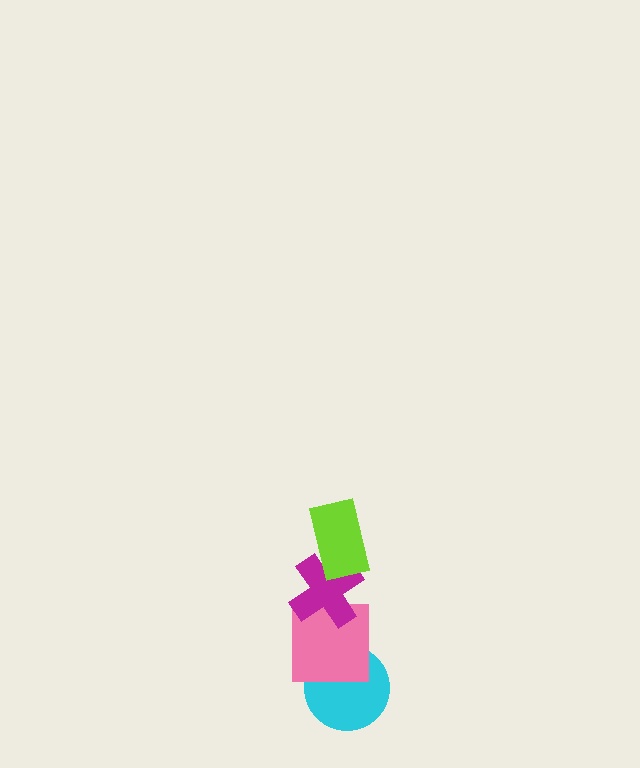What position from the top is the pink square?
The pink square is 3rd from the top.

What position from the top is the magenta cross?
The magenta cross is 2nd from the top.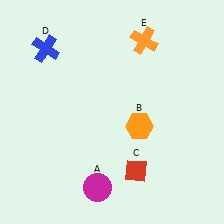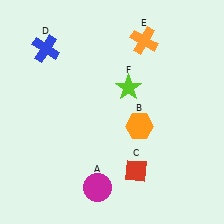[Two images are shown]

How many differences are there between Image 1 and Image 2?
There is 1 difference between the two images.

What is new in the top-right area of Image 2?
A lime star (F) was added in the top-right area of Image 2.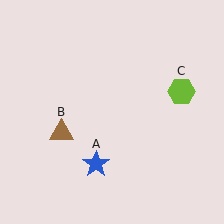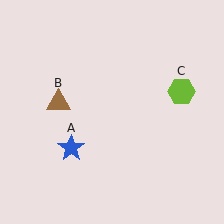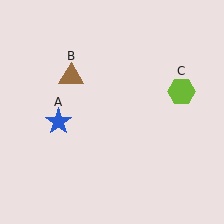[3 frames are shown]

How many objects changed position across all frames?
2 objects changed position: blue star (object A), brown triangle (object B).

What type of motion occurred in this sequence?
The blue star (object A), brown triangle (object B) rotated clockwise around the center of the scene.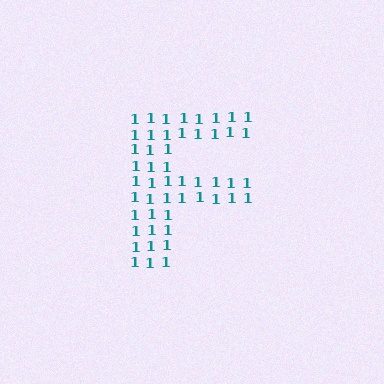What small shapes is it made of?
It is made of small digit 1's.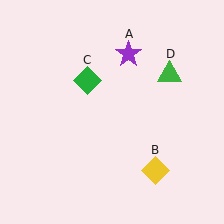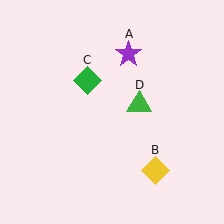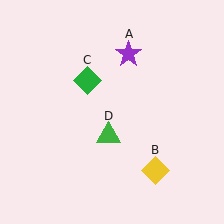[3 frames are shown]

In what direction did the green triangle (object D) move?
The green triangle (object D) moved down and to the left.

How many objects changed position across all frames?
1 object changed position: green triangle (object D).